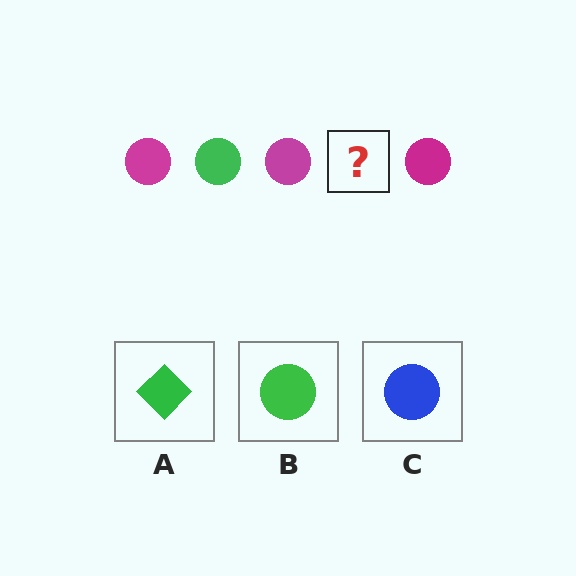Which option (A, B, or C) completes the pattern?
B.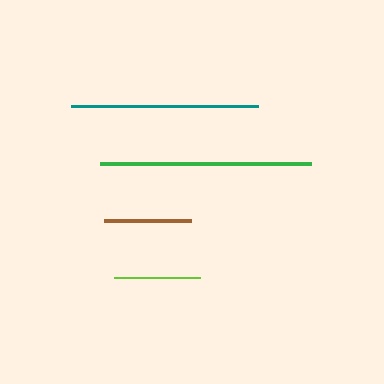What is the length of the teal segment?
The teal segment is approximately 187 pixels long.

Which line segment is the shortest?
The lime line is the shortest at approximately 87 pixels.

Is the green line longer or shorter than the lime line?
The green line is longer than the lime line.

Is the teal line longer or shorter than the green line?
The green line is longer than the teal line.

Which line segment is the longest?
The green line is the longest at approximately 211 pixels.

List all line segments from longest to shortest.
From longest to shortest: green, teal, brown, lime.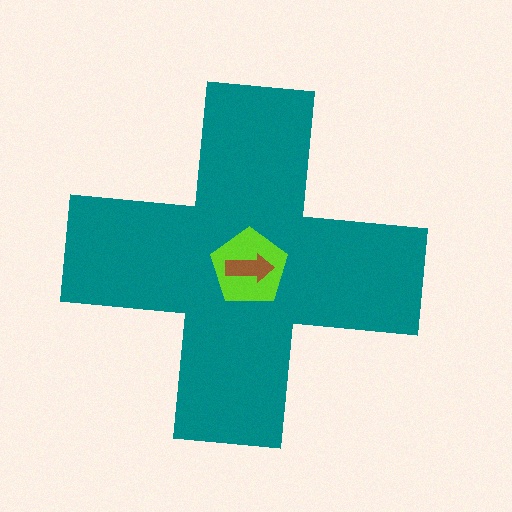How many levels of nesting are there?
3.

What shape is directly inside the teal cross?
The lime pentagon.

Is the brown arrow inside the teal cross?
Yes.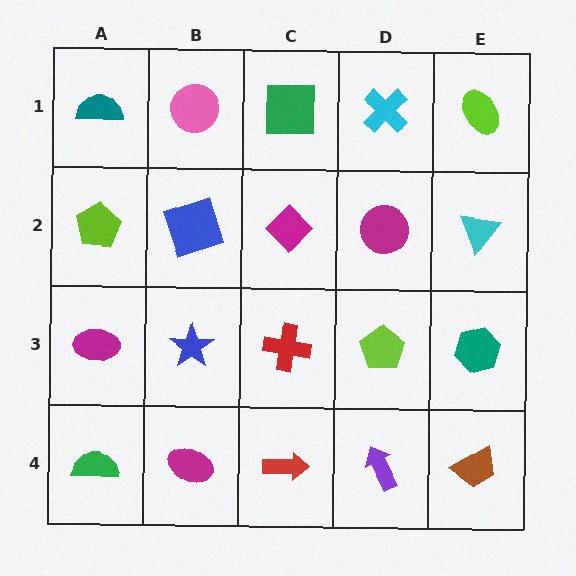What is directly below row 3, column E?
A brown trapezoid.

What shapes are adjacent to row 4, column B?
A blue star (row 3, column B), a green semicircle (row 4, column A), a red arrow (row 4, column C).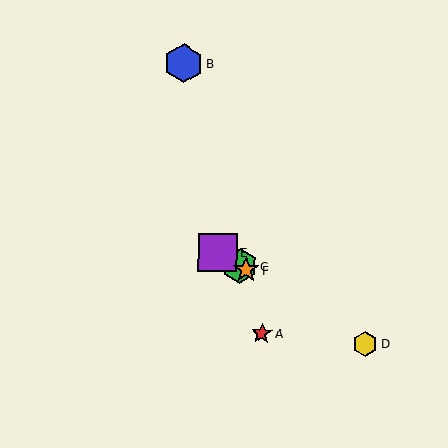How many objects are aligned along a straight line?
4 objects (C, D, E, F) are aligned along a straight line.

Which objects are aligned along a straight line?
Objects C, D, E, F are aligned along a straight line.